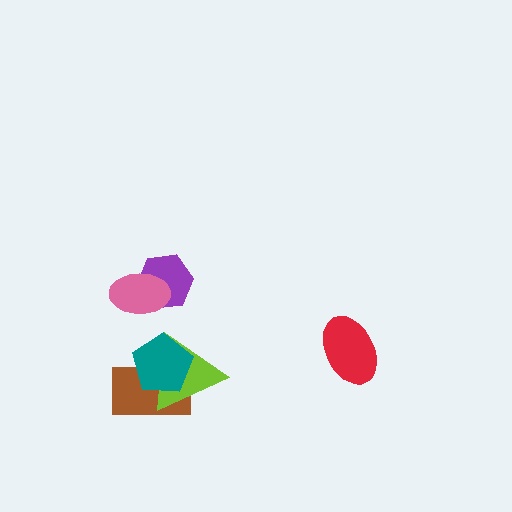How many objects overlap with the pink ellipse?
1 object overlaps with the pink ellipse.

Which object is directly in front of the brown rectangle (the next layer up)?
The lime triangle is directly in front of the brown rectangle.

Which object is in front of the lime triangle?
The teal pentagon is in front of the lime triangle.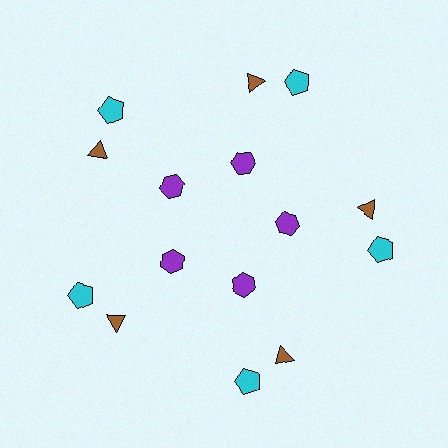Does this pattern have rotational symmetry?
Yes, this pattern has 5-fold rotational symmetry. It looks the same after rotating 72 degrees around the center.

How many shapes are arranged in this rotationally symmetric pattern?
There are 15 shapes, arranged in 5 groups of 3.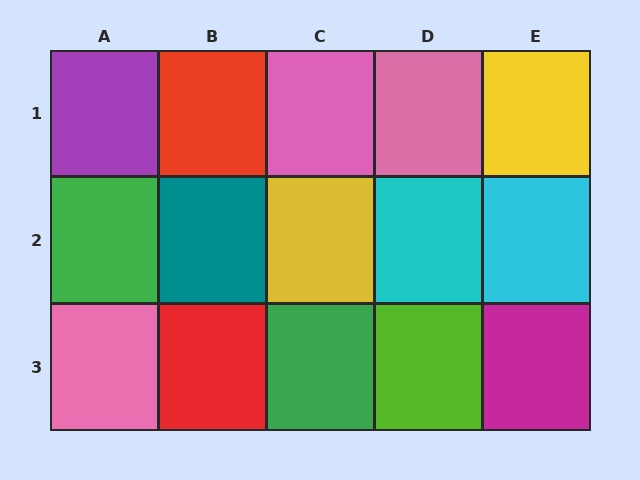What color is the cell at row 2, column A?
Green.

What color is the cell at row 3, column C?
Green.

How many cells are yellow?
2 cells are yellow.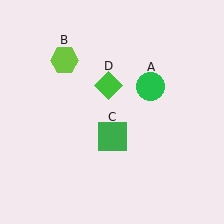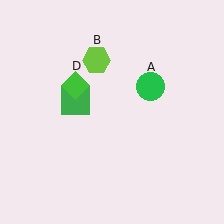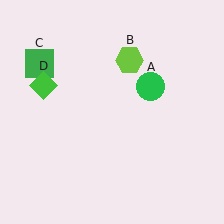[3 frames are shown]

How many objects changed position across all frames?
3 objects changed position: lime hexagon (object B), green square (object C), green diamond (object D).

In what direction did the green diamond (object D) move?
The green diamond (object D) moved left.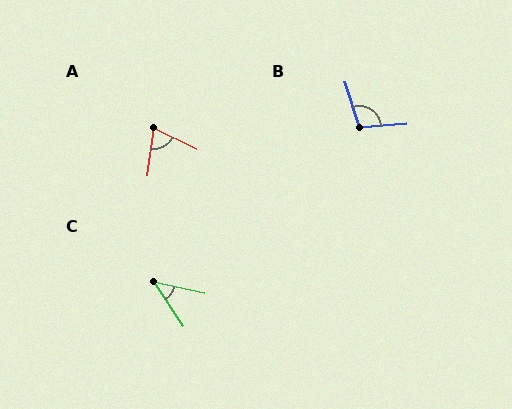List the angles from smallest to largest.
C (44°), A (72°), B (103°).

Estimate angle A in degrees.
Approximately 72 degrees.